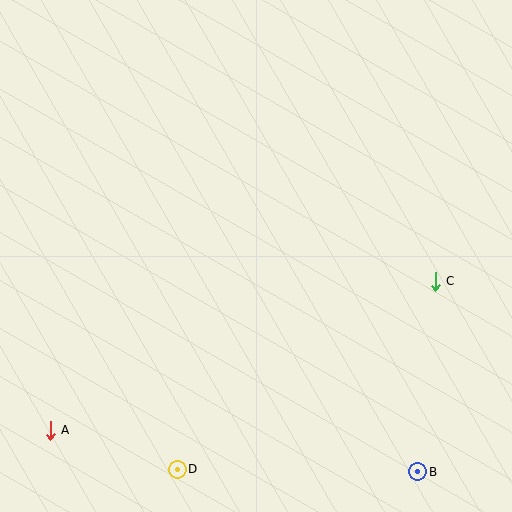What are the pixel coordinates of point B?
Point B is at (418, 472).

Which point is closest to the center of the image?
Point C at (435, 281) is closest to the center.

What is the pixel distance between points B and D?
The distance between B and D is 240 pixels.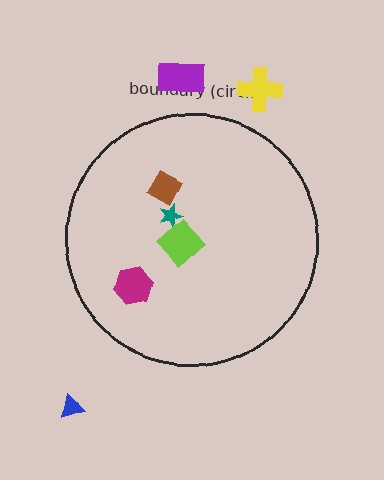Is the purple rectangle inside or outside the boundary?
Outside.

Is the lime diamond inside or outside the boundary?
Inside.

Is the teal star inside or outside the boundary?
Inside.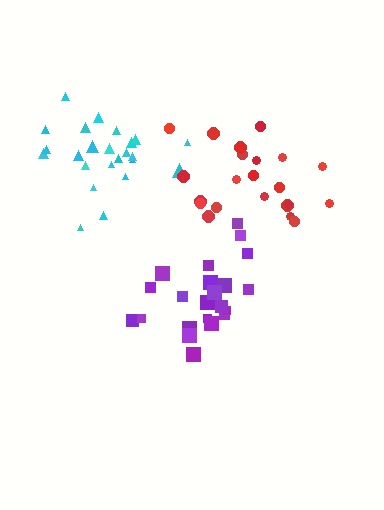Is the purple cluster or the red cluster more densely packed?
Purple.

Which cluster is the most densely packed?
Purple.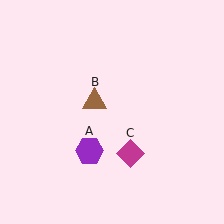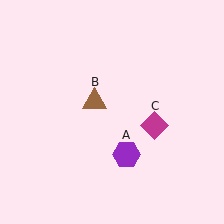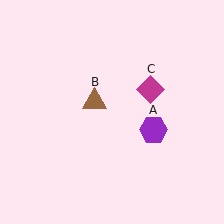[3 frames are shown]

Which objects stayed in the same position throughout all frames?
Brown triangle (object B) remained stationary.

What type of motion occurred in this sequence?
The purple hexagon (object A), magenta diamond (object C) rotated counterclockwise around the center of the scene.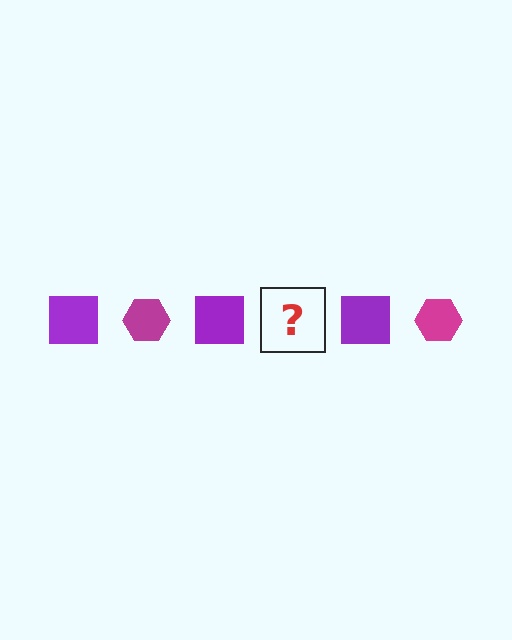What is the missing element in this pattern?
The missing element is a magenta hexagon.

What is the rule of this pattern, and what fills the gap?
The rule is that the pattern alternates between purple square and magenta hexagon. The gap should be filled with a magenta hexagon.